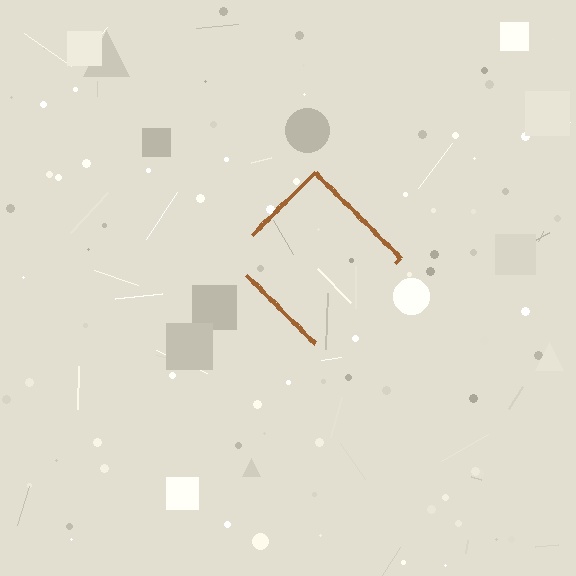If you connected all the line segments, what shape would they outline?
They would outline a diamond.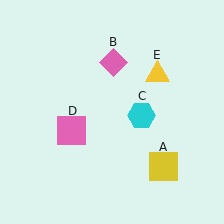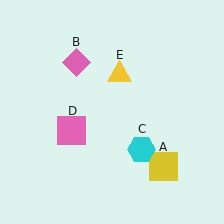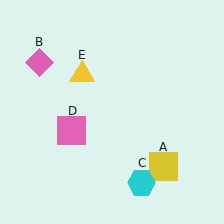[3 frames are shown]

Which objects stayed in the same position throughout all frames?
Yellow square (object A) and pink square (object D) remained stationary.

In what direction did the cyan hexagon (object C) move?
The cyan hexagon (object C) moved down.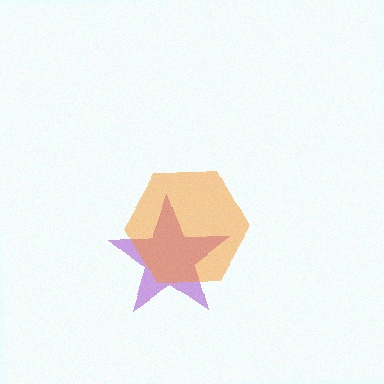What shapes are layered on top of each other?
The layered shapes are: a purple star, an orange hexagon.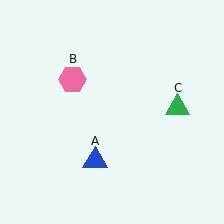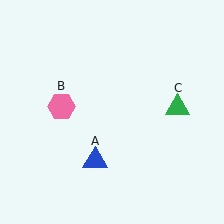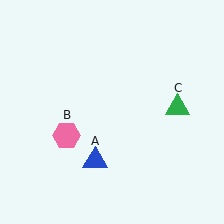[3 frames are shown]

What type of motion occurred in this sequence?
The pink hexagon (object B) rotated counterclockwise around the center of the scene.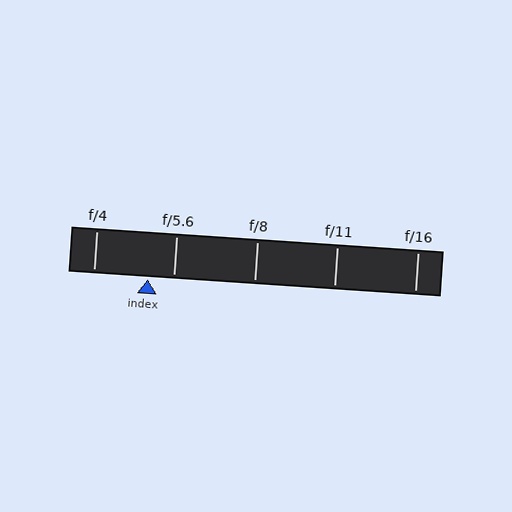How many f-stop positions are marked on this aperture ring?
There are 5 f-stop positions marked.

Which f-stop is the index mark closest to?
The index mark is closest to f/5.6.